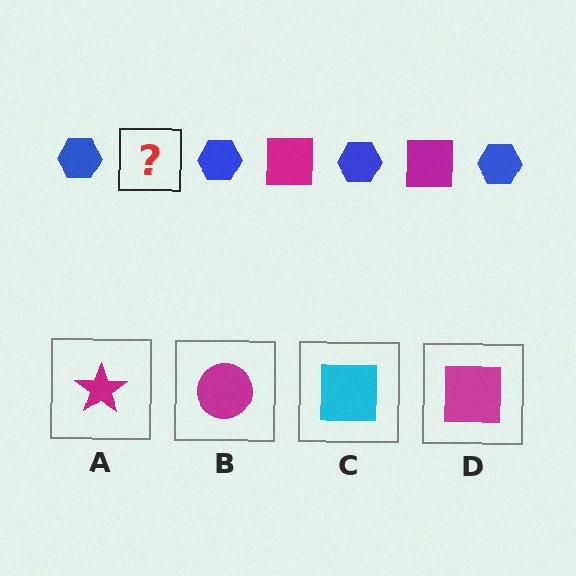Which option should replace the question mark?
Option D.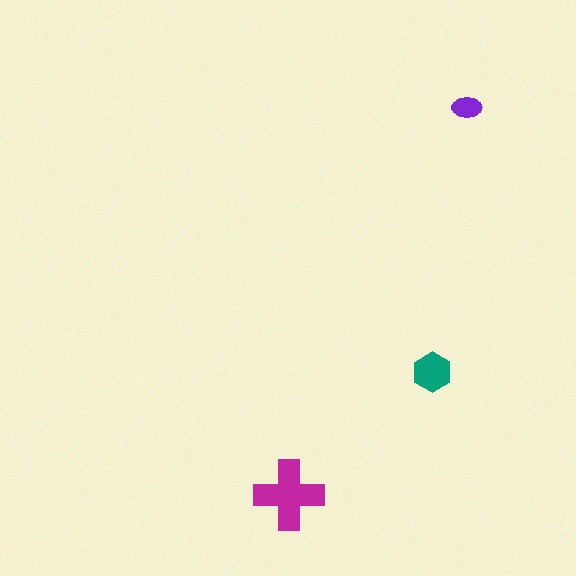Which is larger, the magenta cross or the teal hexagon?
The magenta cross.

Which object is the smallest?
The purple ellipse.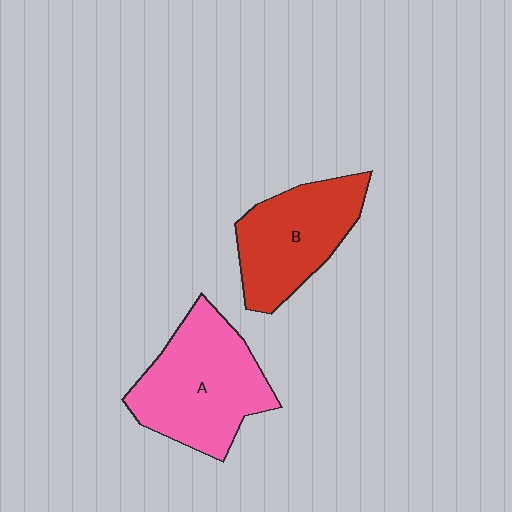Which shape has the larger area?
Shape A (pink).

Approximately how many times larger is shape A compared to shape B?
Approximately 1.2 times.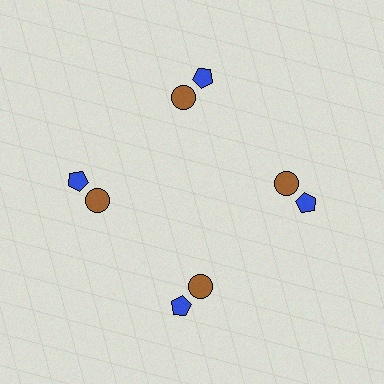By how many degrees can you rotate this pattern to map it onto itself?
The pattern maps onto itself every 90 degrees of rotation.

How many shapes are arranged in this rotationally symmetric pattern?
There are 8 shapes, arranged in 4 groups of 2.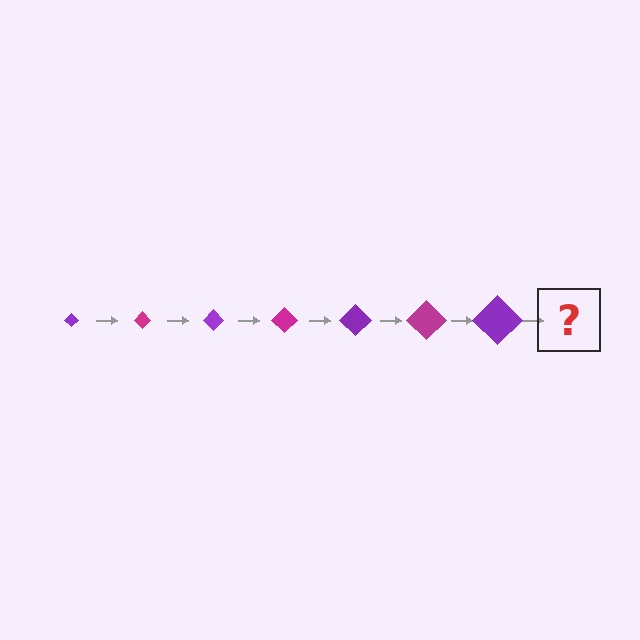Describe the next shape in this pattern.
It should be a magenta diamond, larger than the previous one.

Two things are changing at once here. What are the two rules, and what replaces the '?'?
The two rules are that the diamond grows larger each step and the color cycles through purple and magenta. The '?' should be a magenta diamond, larger than the previous one.